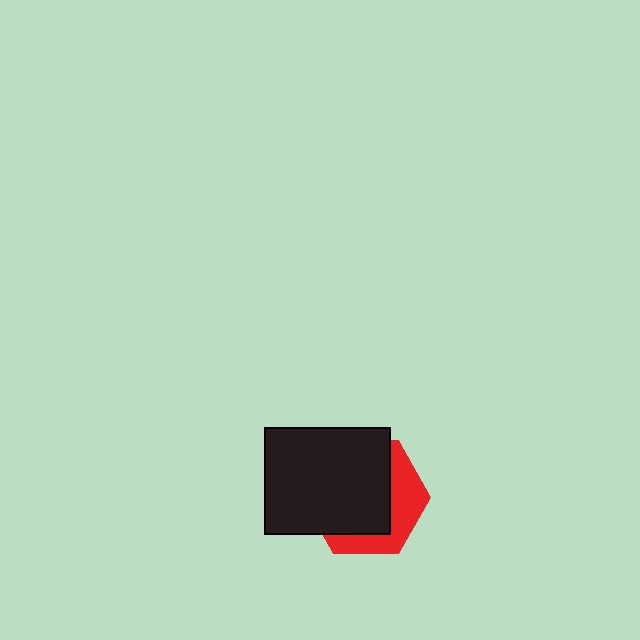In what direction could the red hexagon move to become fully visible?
The red hexagon could move toward the lower-right. That would shift it out from behind the black rectangle entirely.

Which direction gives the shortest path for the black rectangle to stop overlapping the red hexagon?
Moving toward the upper-left gives the shortest separation.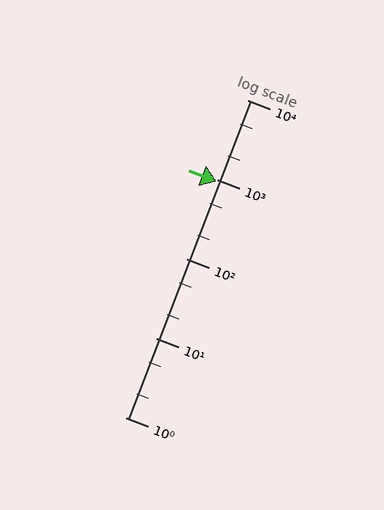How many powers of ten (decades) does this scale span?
The scale spans 4 decades, from 1 to 10000.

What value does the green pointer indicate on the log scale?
The pointer indicates approximately 940.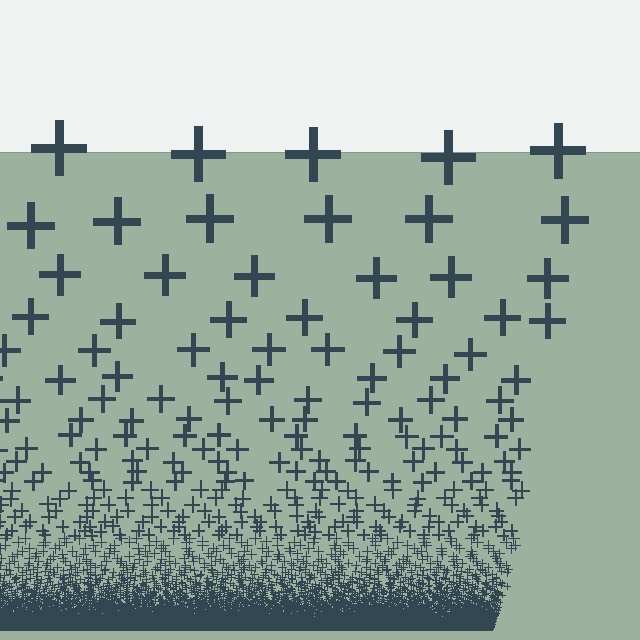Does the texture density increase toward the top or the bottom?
Density increases toward the bottom.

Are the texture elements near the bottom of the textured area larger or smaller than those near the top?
Smaller. The gradient is inverted — elements near the bottom are smaller and denser.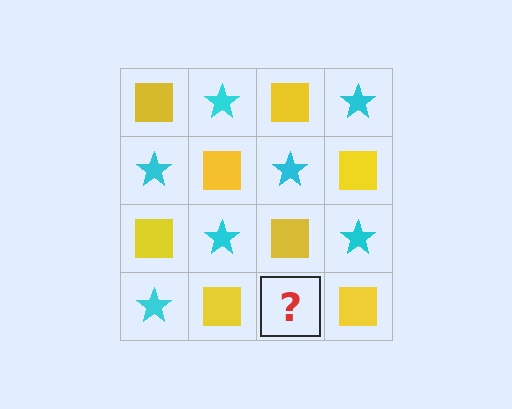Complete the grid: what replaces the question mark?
The question mark should be replaced with a cyan star.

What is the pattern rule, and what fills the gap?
The rule is that it alternates yellow square and cyan star in a checkerboard pattern. The gap should be filled with a cyan star.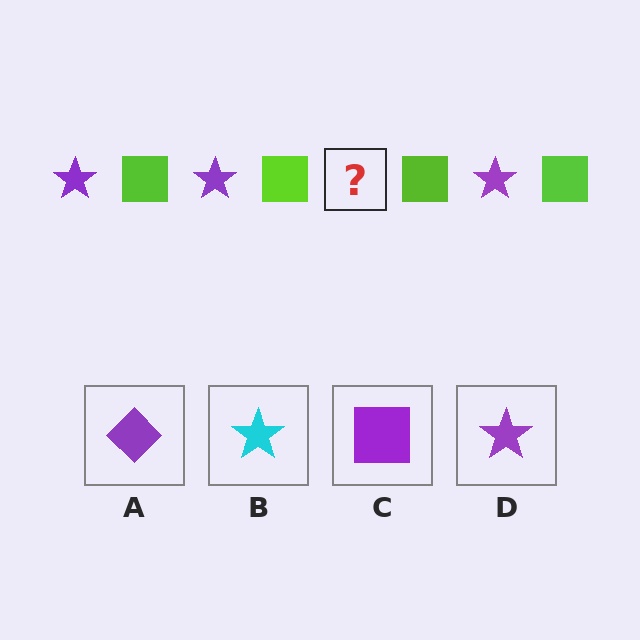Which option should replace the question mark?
Option D.